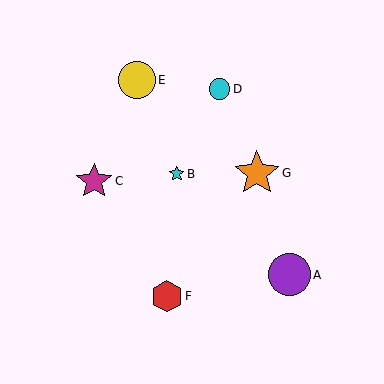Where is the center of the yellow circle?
The center of the yellow circle is at (137, 80).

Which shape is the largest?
The orange star (labeled G) is the largest.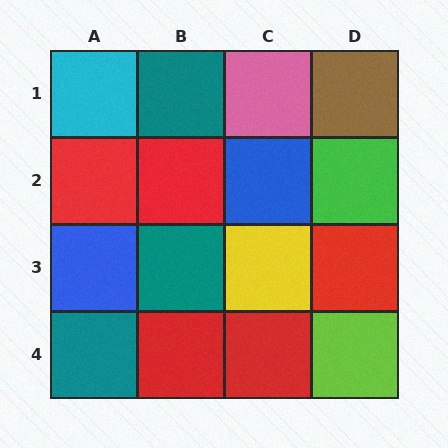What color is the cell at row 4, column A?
Teal.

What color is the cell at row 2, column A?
Red.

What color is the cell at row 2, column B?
Red.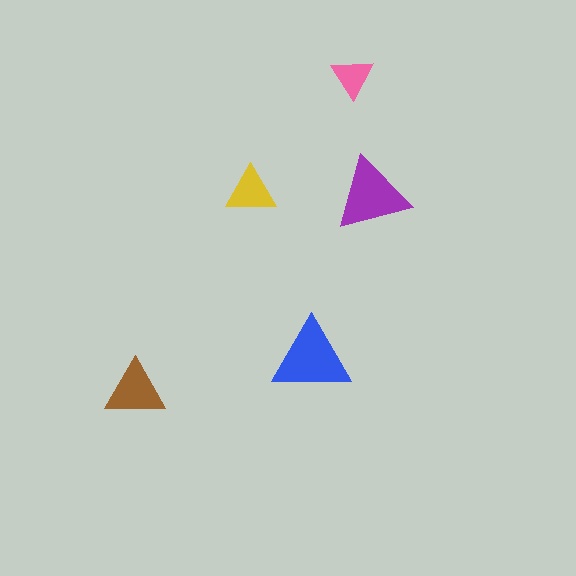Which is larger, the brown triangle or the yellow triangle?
The brown one.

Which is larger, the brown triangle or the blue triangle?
The blue one.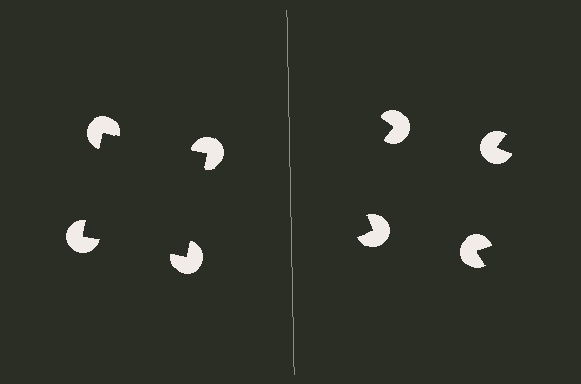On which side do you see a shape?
An illusory square appears on the left side. On the right side the wedge cuts are rotated, so no coherent shape forms.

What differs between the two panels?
The pac-man discs are positioned identically on both sides; only the wedge orientations differ. On the left they align to a square; on the right they are misaligned.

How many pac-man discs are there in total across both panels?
8 — 4 on each side.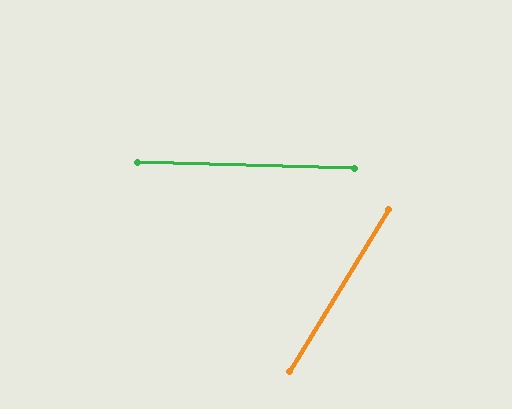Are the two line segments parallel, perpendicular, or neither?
Neither parallel nor perpendicular — they differ by about 60°.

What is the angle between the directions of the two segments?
Approximately 60 degrees.